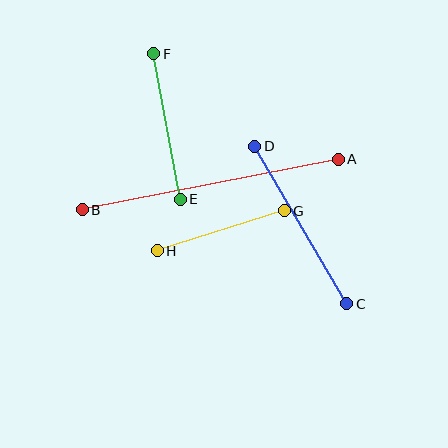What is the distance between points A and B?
The distance is approximately 261 pixels.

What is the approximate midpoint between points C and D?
The midpoint is at approximately (301, 225) pixels.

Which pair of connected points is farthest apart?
Points A and B are farthest apart.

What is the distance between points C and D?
The distance is approximately 182 pixels.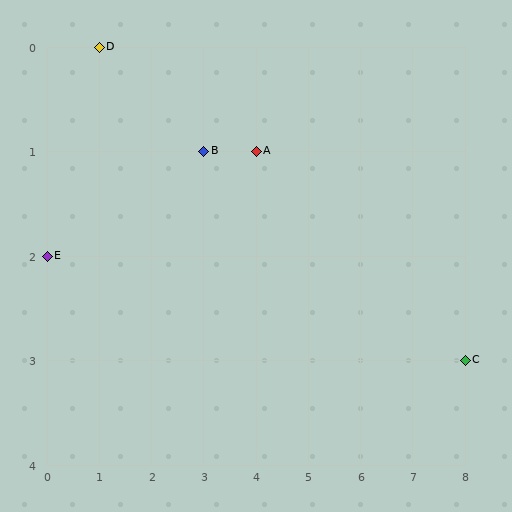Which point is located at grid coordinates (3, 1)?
Point B is at (3, 1).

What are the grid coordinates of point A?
Point A is at grid coordinates (4, 1).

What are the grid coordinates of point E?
Point E is at grid coordinates (0, 2).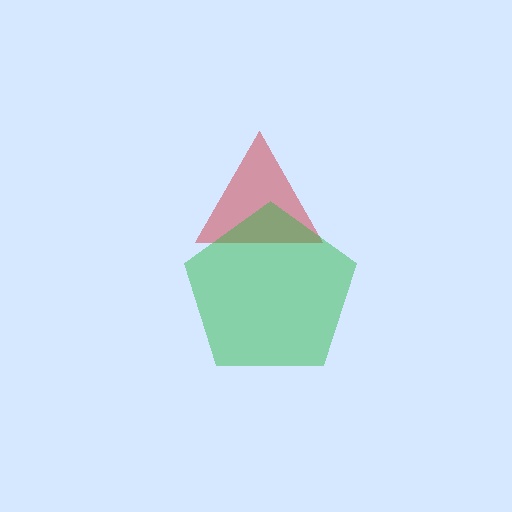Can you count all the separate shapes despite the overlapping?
Yes, there are 2 separate shapes.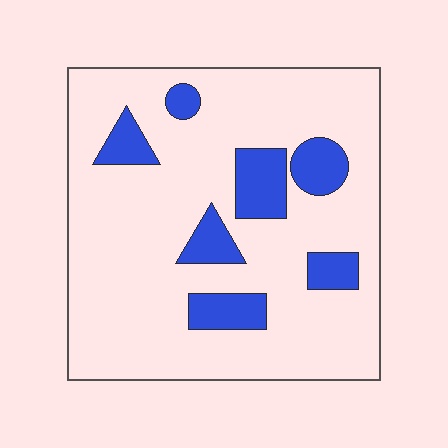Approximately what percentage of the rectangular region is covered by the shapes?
Approximately 15%.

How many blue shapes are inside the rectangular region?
7.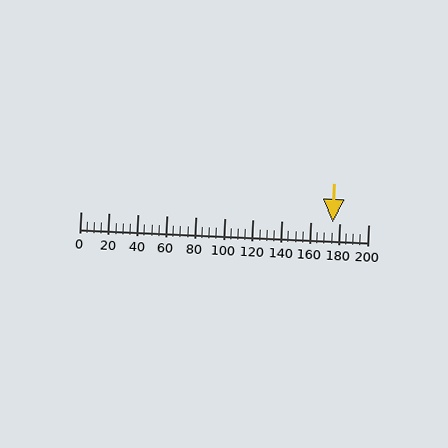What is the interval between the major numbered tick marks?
The major tick marks are spaced 20 units apart.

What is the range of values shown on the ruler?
The ruler shows values from 0 to 200.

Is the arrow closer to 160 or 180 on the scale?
The arrow is closer to 180.